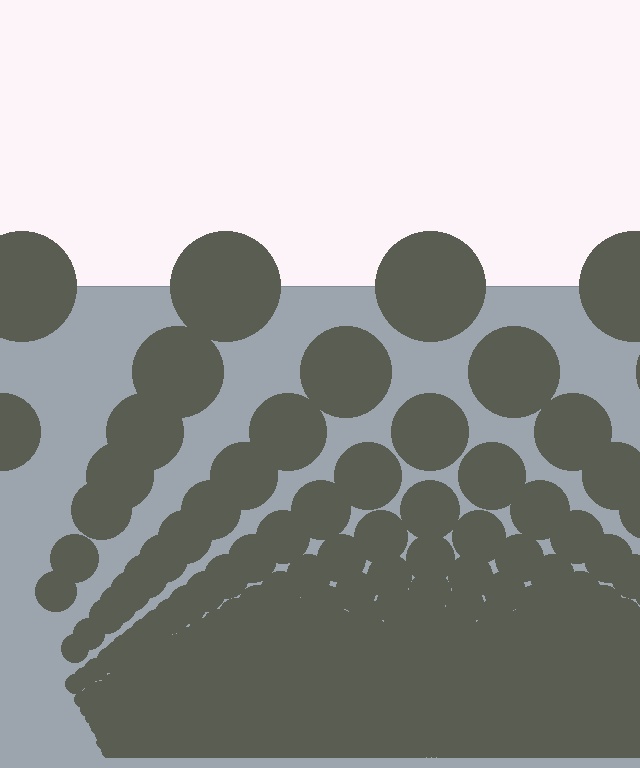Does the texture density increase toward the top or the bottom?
Density increases toward the bottom.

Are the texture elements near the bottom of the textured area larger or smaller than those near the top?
Smaller. The gradient is inverted — elements near the bottom are smaller and denser.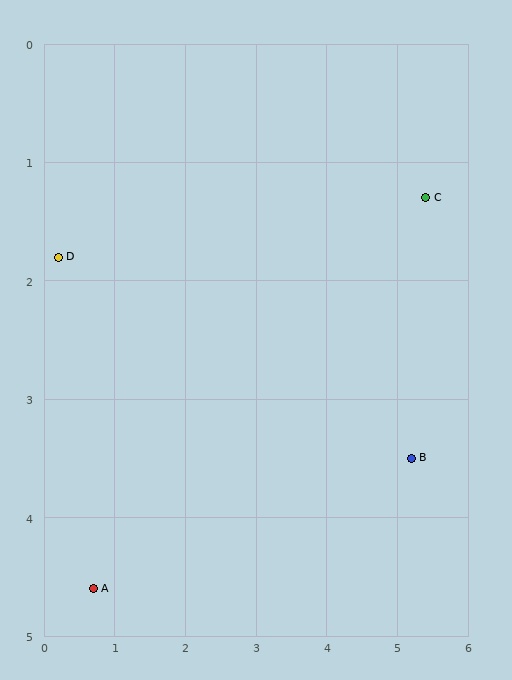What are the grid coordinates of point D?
Point D is at approximately (0.2, 1.8).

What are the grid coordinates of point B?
Point B is at approximately (5.2, 3.5).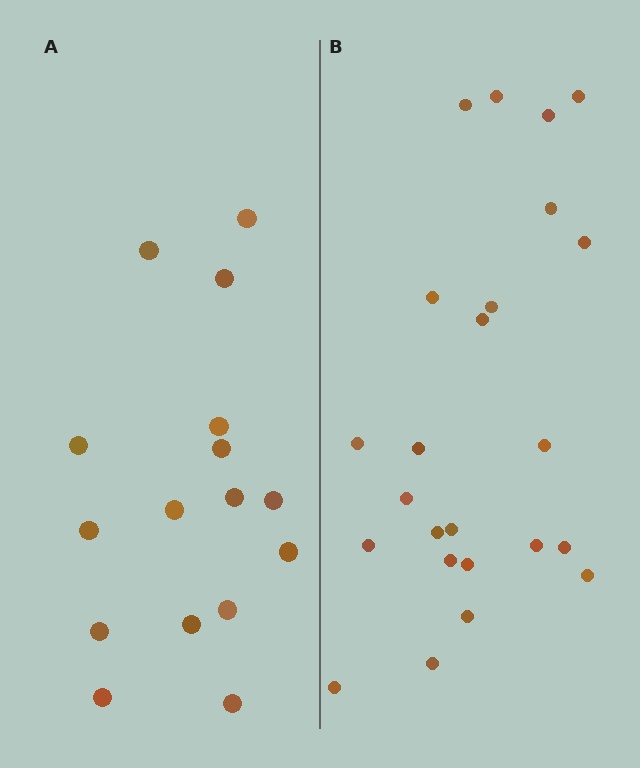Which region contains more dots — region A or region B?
Region B (the right region) has more dots.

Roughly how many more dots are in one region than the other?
Region B has roughly 8 or so more dots than region A.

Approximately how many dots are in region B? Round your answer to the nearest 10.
About 20 dots. (The exact count is 24, which rounds to 20.)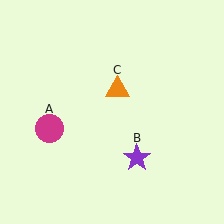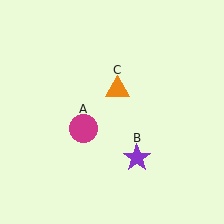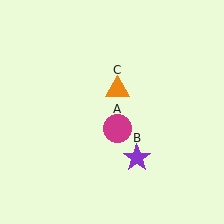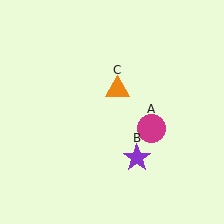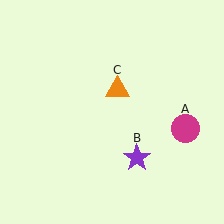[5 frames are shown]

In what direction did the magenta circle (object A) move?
The magenta circle (object A) moved right.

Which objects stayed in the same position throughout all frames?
Purple star (object B) and orange triangle (object C) remained stationary.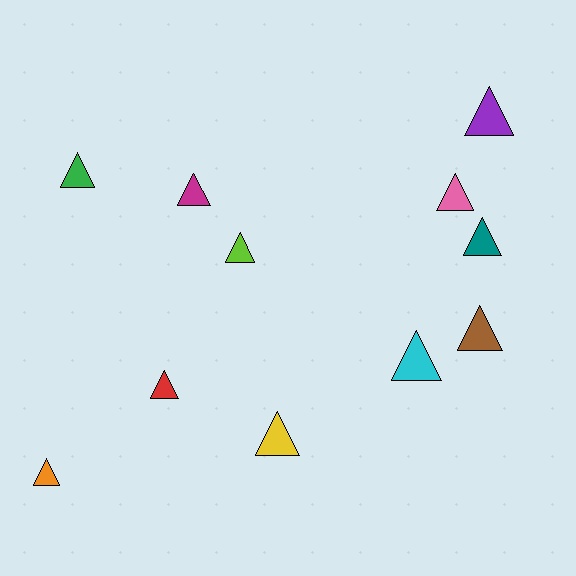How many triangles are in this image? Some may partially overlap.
There are 11 triangles.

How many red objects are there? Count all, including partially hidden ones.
There is 1 red object.